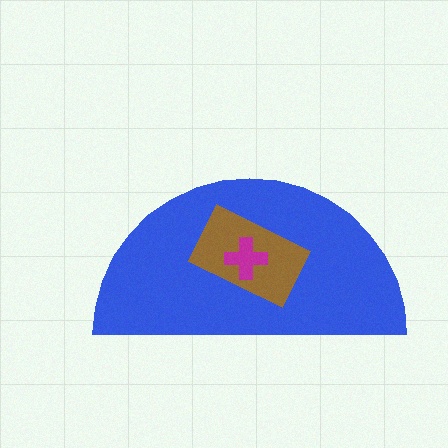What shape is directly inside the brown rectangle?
The magenta cross.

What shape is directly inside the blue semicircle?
The brown rectangle.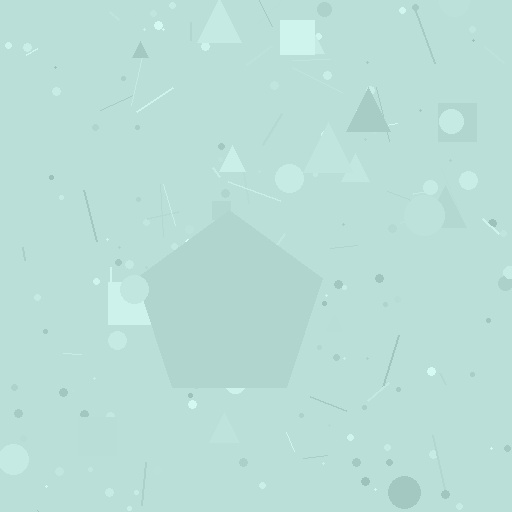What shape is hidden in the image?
A pentagon is hidden in the image.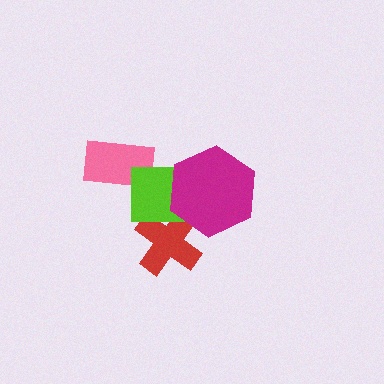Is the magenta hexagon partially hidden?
No, no other shape covers it.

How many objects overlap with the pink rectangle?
1 object overlaps with the pink rectangle.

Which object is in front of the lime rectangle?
The magenta hexagon is in front of the lime rectangle.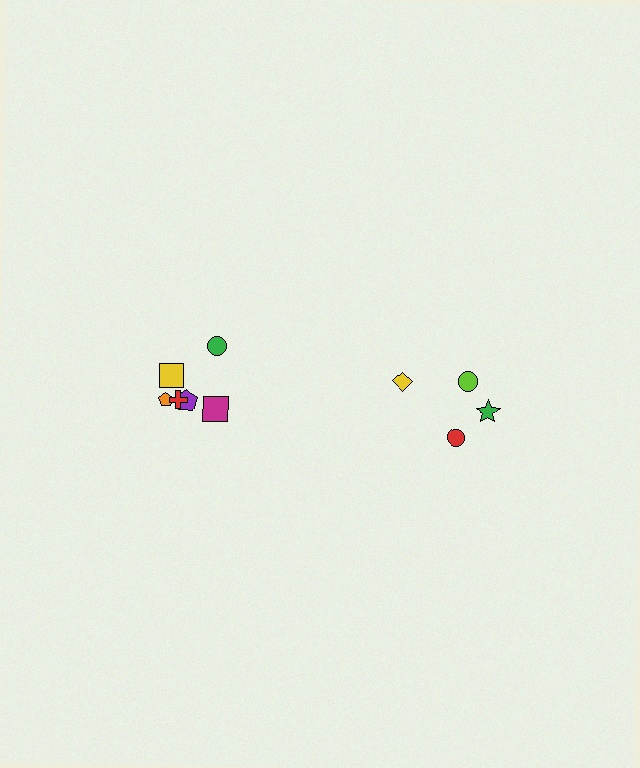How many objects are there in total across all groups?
There are 10 objects.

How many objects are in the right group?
There are 4 objects.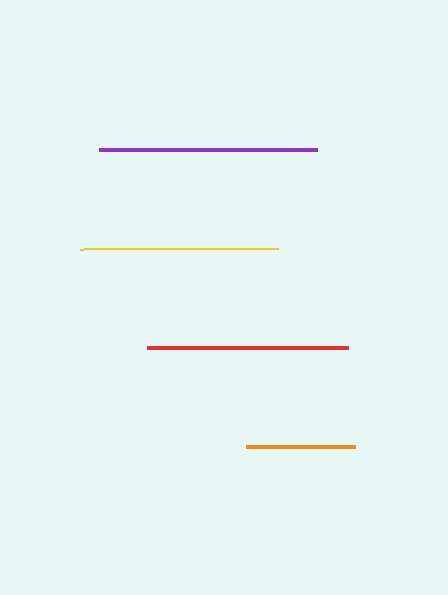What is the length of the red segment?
The red segment is approximately 201 pixels long.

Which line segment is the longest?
The purple line is the longest at approximately 218 pixels.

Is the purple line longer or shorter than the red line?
The purple line is longer than the red line.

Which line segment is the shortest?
The orange line is the shortest at approximately 109 pixels.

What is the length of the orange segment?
The orange segment is approximately 109 pixels long.